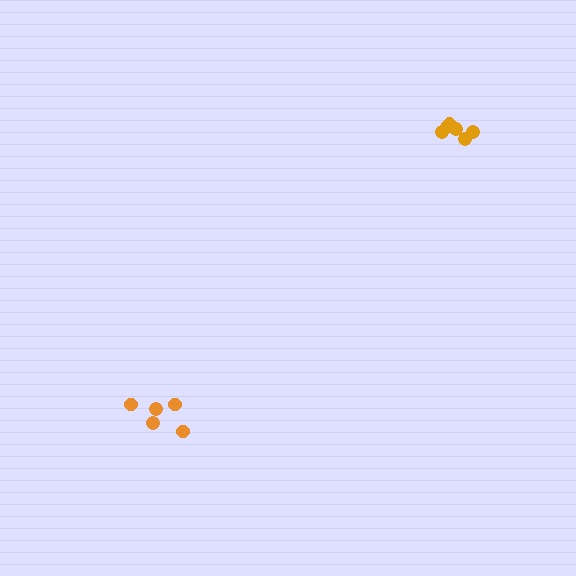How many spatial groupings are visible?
There are 2 spatial groupings.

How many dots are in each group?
Group 1: 5 dots, Group 2: 6 dots (11 total).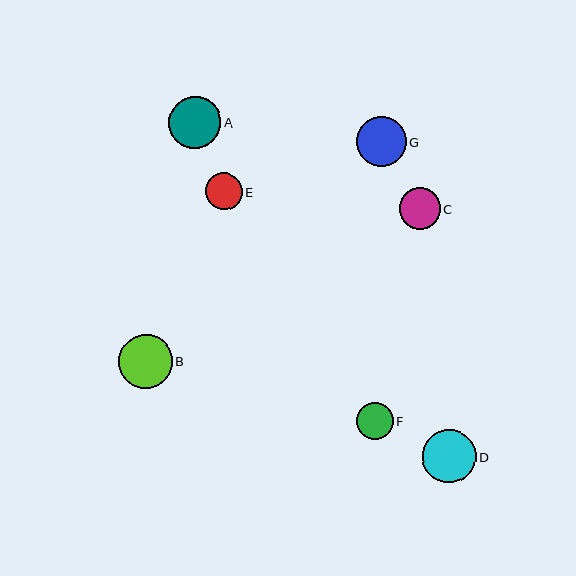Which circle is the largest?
Circle B is the largest with a size of approximately 54 pixels.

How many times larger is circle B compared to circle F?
Circle B is approximately 1.5 times the size of circle F.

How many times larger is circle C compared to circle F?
Circle C is approximately 1.1 times the size of circle F.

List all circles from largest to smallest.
From largest to smallest: B, D, A, G, C, F, E.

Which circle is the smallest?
Circle E is the smallest with a size of approximately 37 pixels.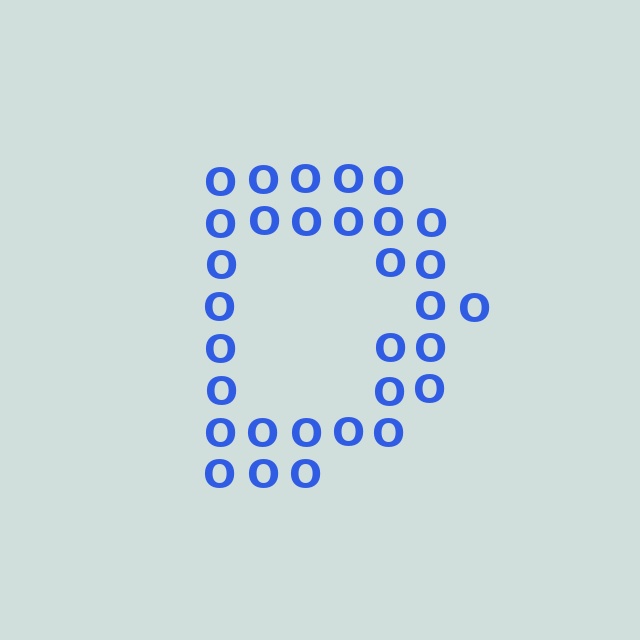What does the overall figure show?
The overall figure shows the letter D.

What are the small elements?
The small elements are letter O's.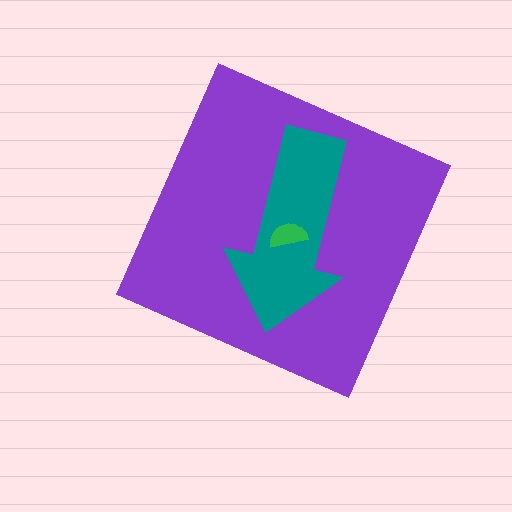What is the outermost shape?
The purple diamond.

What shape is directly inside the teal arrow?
The green semicircle.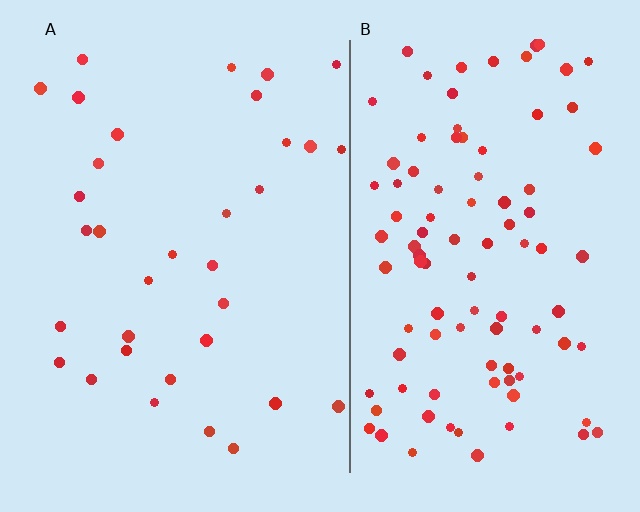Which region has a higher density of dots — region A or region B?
B (the right).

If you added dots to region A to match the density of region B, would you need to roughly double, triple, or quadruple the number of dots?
Approximately triple.